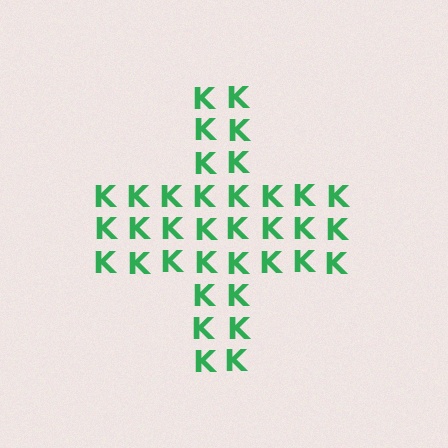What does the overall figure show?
The overall figure shows a cross.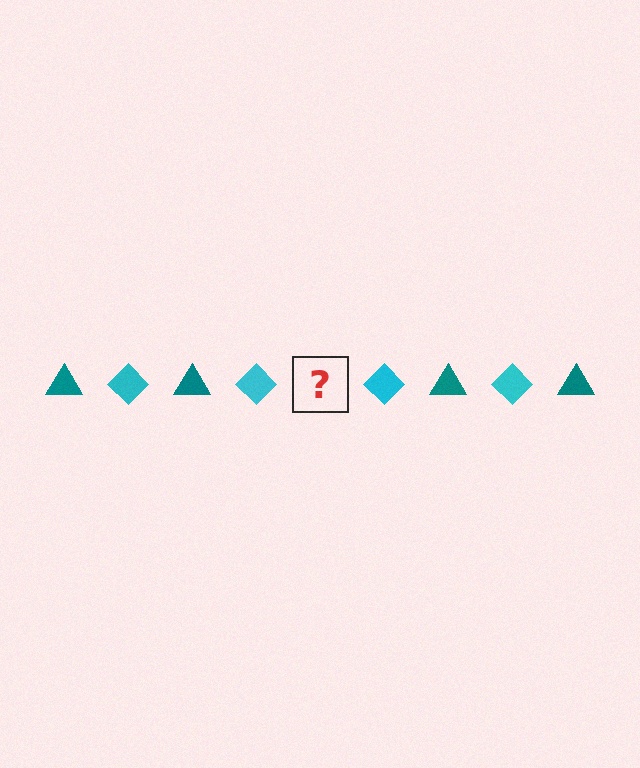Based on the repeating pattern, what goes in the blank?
The blank should be a teal triangle.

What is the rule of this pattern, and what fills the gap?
The rule is that the pattern alternates between teal triangle and cyan diamond. The gap should be filled with a teal triangle.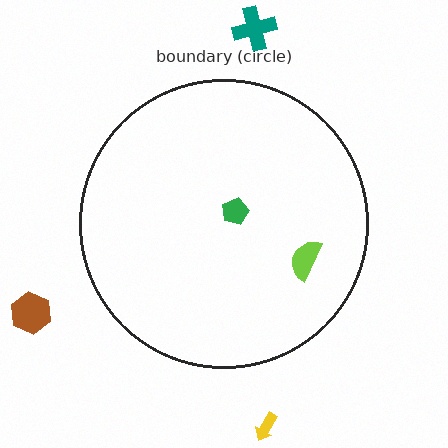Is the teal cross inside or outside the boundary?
Outside.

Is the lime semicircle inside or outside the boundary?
Inside.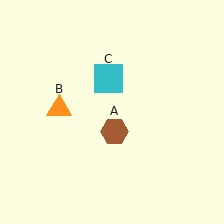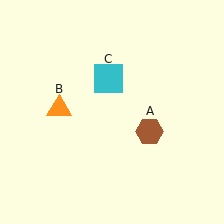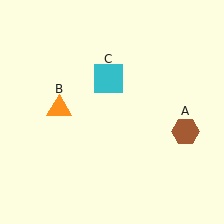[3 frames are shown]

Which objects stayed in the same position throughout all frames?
Orange triangle (object B) and cyan square (object C) remained stationary.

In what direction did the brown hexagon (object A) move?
The brown hexagon (object A) moved right.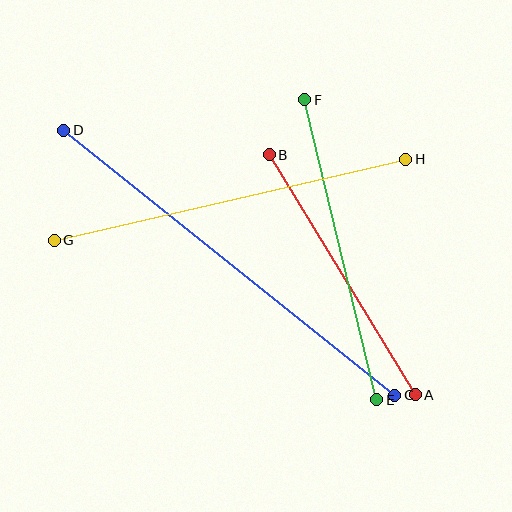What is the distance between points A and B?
The distance is approximately 281 pixels.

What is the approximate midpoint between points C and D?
The midpoint is at approximately (229, 263) pixels.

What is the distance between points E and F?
The distance is approximately 308 pixels.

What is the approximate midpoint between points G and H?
The midpoint is at approximately (230, 200) pixels.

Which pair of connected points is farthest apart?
Points C and D are farthest apart.